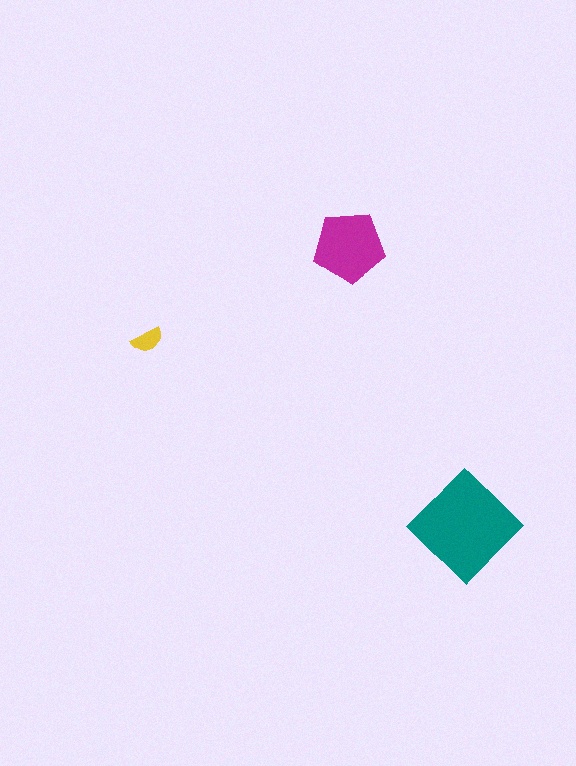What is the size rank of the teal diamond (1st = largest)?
1st.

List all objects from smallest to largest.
The yellow semicircle, the magenta pentagon, the teal diamond.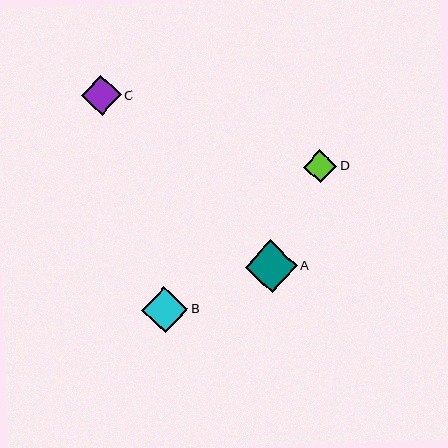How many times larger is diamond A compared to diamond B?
Diamond A is approximately 1.1 times the size of diamond B.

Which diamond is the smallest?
Diamond D is the smallest with a size of approximately 33 pixels.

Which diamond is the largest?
Diamond A is the largest with a size of approximately 52 pixels.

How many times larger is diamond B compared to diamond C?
Diamond B is approximately 1.2 times the size of diamond C.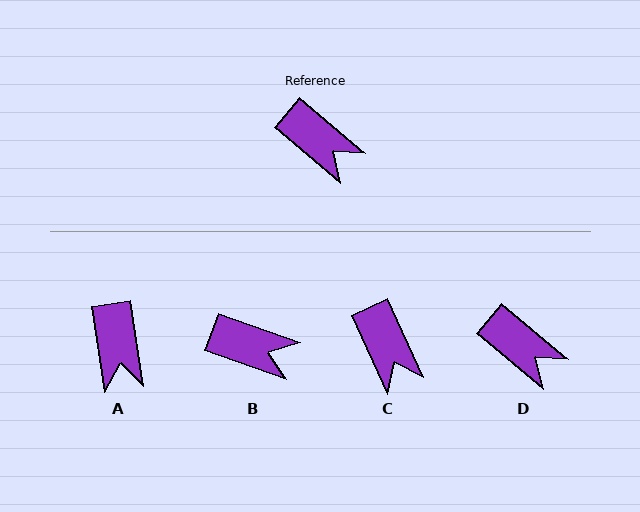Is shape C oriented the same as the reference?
No, it is off by about 25 degrees.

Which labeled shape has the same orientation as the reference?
D.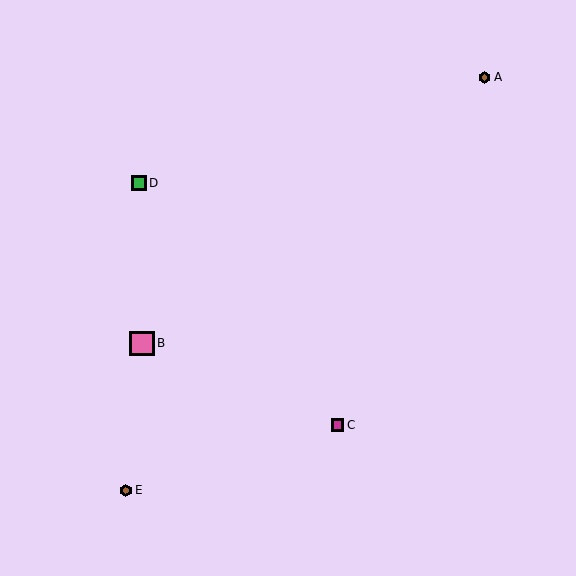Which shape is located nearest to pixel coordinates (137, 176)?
The green square (labeled D) at (139, 183) is nearest to that location.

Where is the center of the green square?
The center of the green square is at (139, 183).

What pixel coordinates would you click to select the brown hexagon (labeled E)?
Click at (126, 490) to select the brown hexagon E.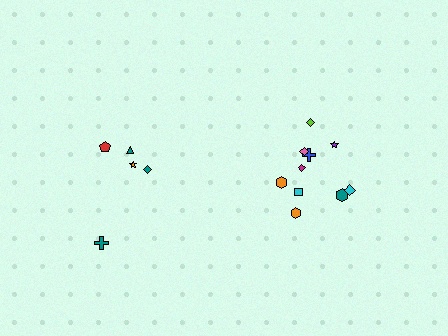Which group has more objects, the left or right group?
The right group.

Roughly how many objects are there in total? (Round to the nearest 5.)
Roughly 15 objects in total.